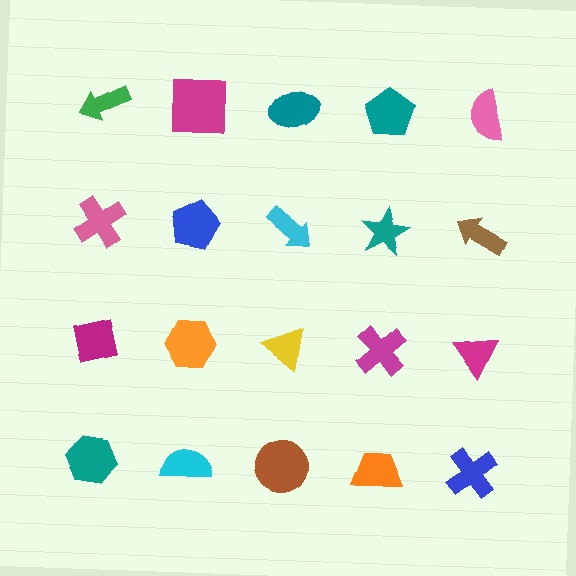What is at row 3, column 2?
An orange hexagon.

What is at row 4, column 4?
An orange trapezoid.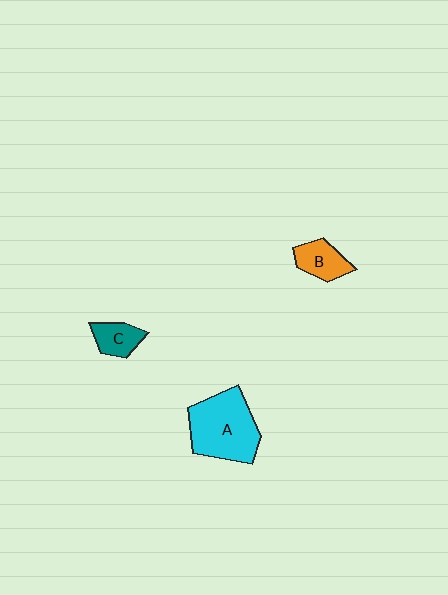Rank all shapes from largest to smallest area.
From largest to smallest: A (cyan), B (orange), C (teal).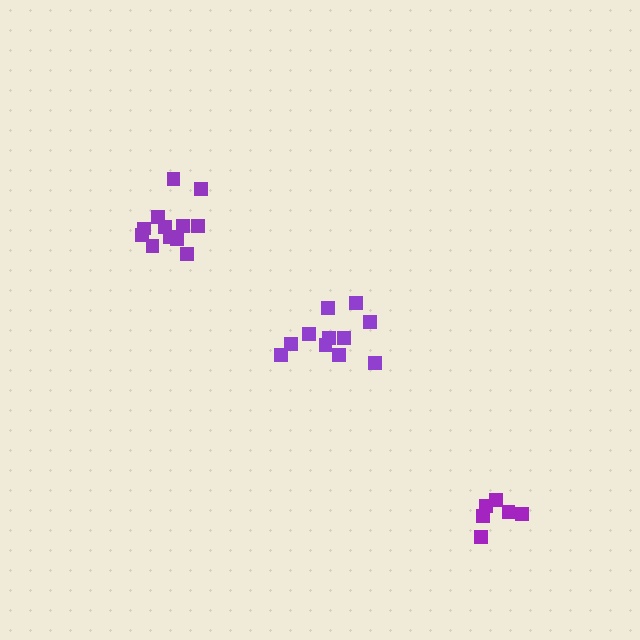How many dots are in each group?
Group 1: 12 dots, Group 2: 6 dots, Group 3: 11 dots (29 total).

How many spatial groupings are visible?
There are 3 spatial groupings.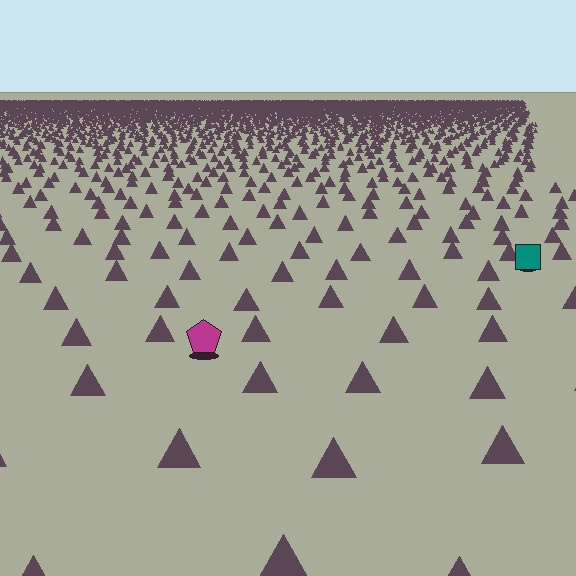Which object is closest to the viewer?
The magenta pentagon is closest. The texture marks near it are larger and more spread out.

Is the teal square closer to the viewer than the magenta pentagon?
No. The magenta pentagon is closer — you can tell from the texture gradient: the ground texture is coarser near it.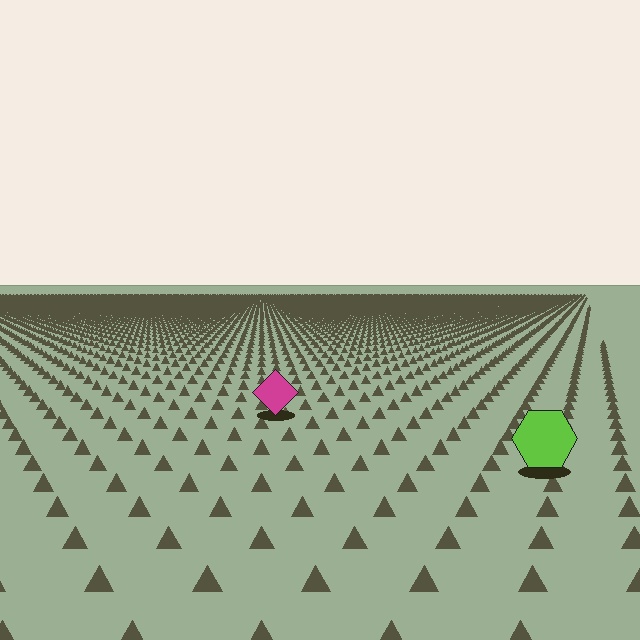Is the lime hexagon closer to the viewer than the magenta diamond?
Yes. The lime hexagon is closer — you can tell from the texture gradient: the ground texture is coarser near it.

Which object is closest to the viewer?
The lime hexagon is closest. The texture marks near it are larger and more spread out.